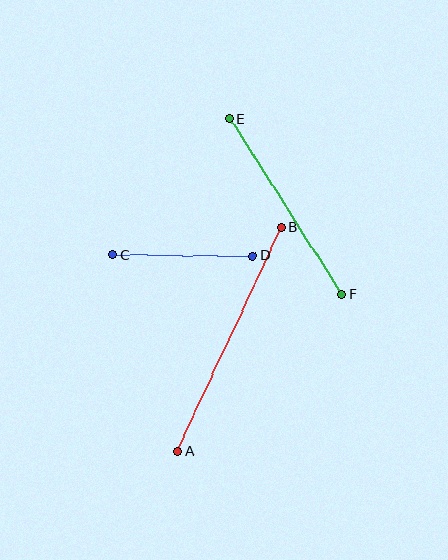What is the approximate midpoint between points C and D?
The midpoint is at approximately (182, 255) pixels.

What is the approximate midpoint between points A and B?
The midpoint is at approximately (229, 339) pixels.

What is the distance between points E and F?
The distance is approximately 209 pixels.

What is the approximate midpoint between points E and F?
The midpoint is at approximately (286, 207) pixels.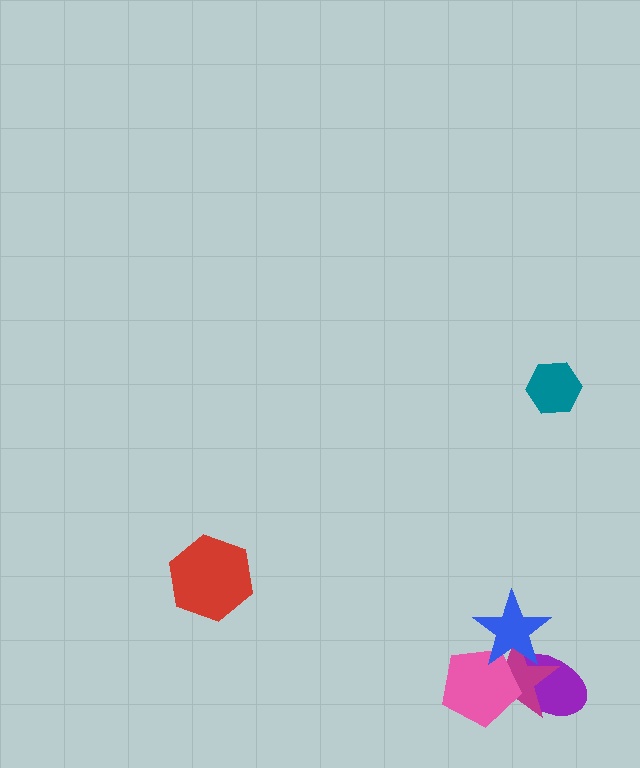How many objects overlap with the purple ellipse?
3 objects overlap with the purple ellipse.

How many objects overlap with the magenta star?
3 objects overlap with the magenta star.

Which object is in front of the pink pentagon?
The blue star is in front of the pink pentagon.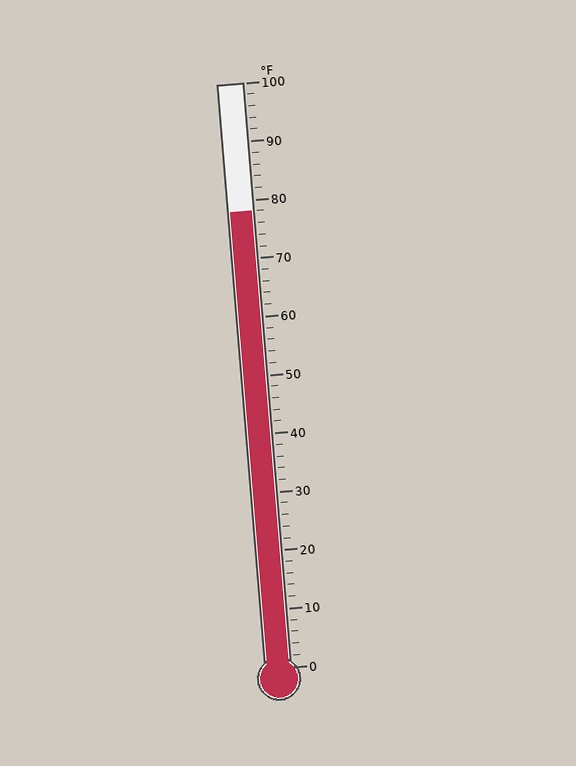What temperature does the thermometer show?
The thermometer shows approximately 78°F.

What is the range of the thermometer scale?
The thermometer scale ranges from 0°F to 100°F.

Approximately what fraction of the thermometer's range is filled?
The thermometer is filled to approximately 80% of its range.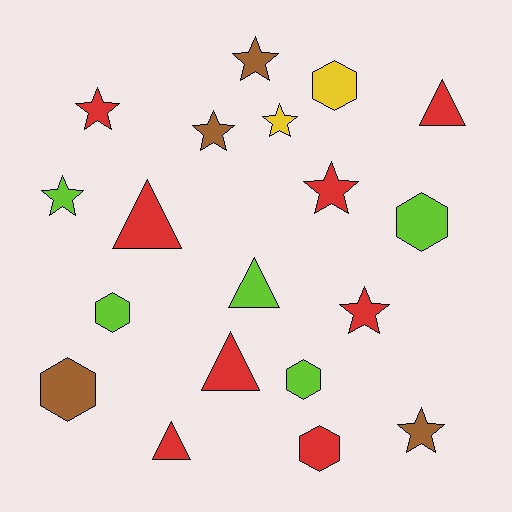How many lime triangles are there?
There is 1 lime triangle.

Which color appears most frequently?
Red, with 8 objects.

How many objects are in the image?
There are 19 objects.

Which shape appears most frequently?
Star, with 8 objects.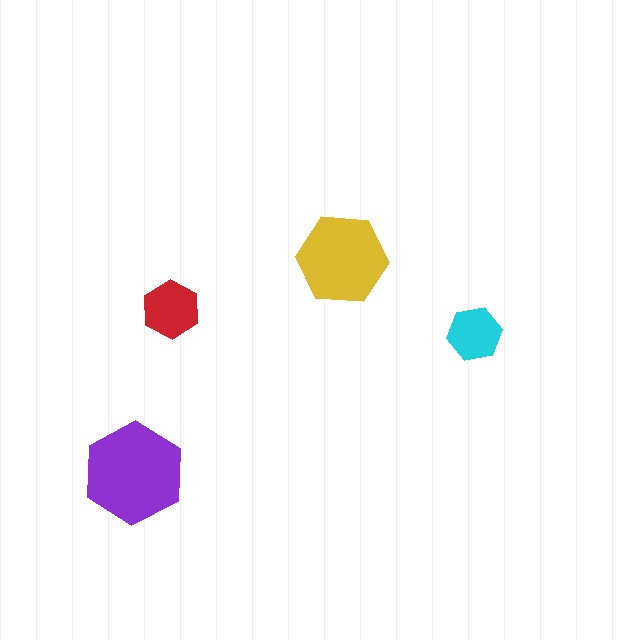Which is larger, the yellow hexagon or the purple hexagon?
The purple one.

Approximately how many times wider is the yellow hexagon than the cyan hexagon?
About 1.5 times wider.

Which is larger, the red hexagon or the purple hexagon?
The purple one.